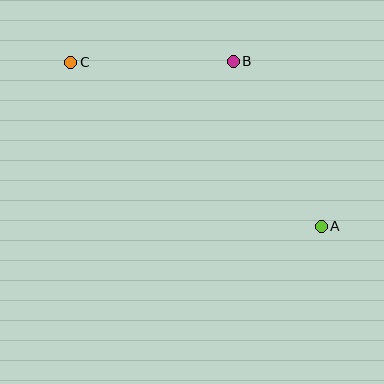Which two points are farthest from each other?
Points A and C are farthest from each other.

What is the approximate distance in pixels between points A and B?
The distance between A and B is approximately 187 pixels.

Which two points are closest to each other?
Points B and C are closest to each other.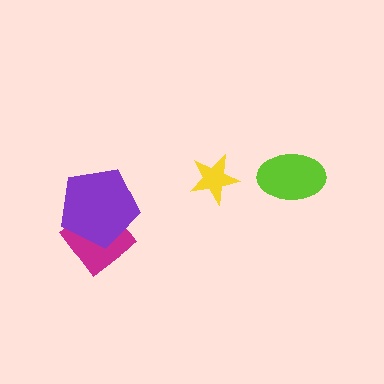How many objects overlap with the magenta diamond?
1 object overlaps with the magenta diamond.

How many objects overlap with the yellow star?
0 objects overlap with the yellow star.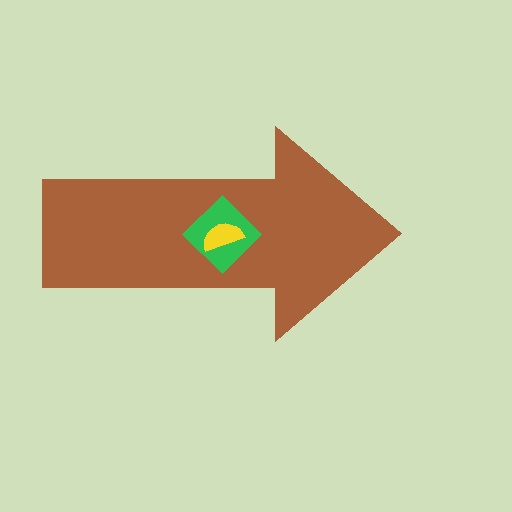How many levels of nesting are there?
3.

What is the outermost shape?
The brown arrow.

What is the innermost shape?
The yellow semicircle.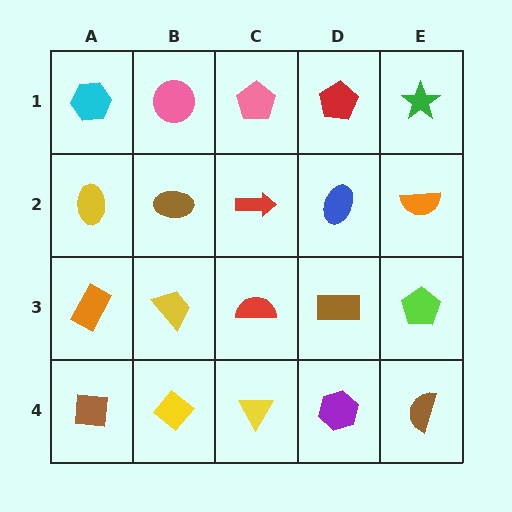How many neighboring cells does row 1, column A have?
2.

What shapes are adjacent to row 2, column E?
A green star (row 1, column E), a lime pentagon (row 3, column E), a blue ellipse (row 2, column D).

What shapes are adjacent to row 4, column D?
A brown rectangle (row 3, column D), a yellow triangle (row 4, column C), a brown semicircle (row 4, column E).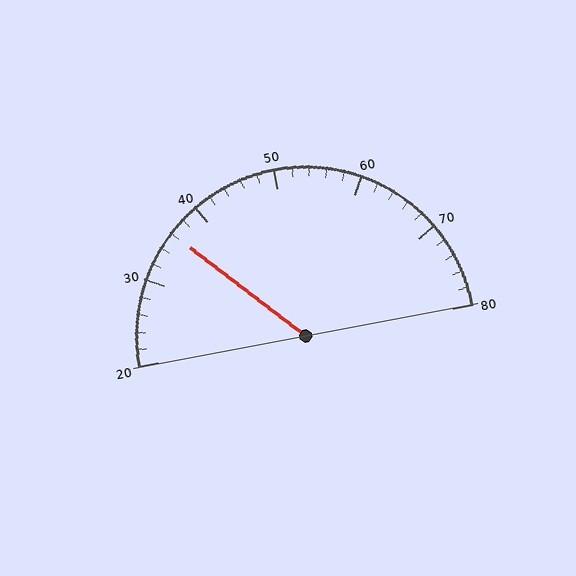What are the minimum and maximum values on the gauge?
The gauge ranges from 20 to 80.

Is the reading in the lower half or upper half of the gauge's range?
The reading is in the lower half of the range (20 to 80).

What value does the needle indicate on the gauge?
The needle indicates approximately 36.